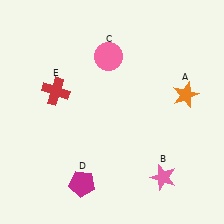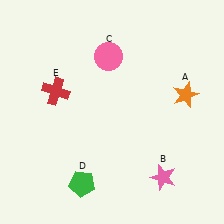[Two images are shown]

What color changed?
The pentagon (D) changed from magenta in Image 1 to green in Image 2.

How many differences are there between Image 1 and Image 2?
There is 1 difference between the two images.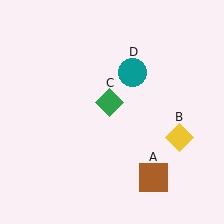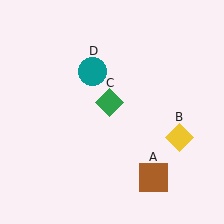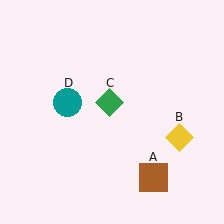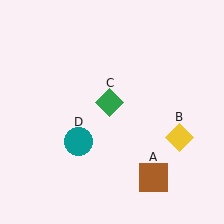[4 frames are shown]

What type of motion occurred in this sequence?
The teal circle (object D) rotated counterclockwise around the center of the scene.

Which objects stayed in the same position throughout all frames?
Brown square (object A) and yellow diamond (object B) and green diamond (object C) remained stationary.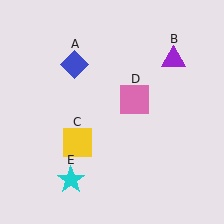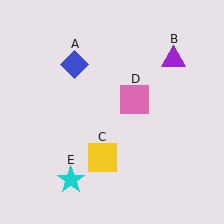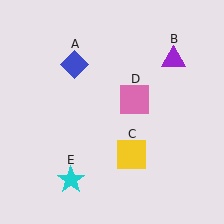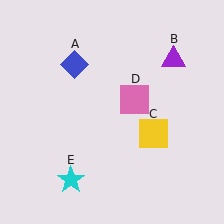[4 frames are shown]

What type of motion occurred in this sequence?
The yellow square (object C) rotated counterclockwise around the center of the scene.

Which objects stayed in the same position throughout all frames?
Blue diamond (object A) and purple triangle (object B) and pink square (object D) and cyan star (object E) remained stationary.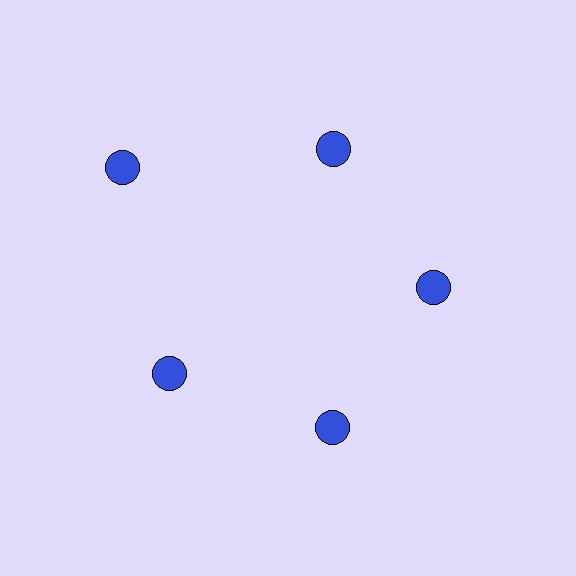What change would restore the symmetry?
The symmetry would be restored by moving it inward, back onto the ring so that all 5 circles sit at equal angles and equal distance from the center.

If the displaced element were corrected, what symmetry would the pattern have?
It would have 5-fold rotational symmetry — the pattern would map onto itself every 72 degrees.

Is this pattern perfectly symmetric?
No. The 5 blue circles are arranged in a ring, but one element near the 10 o'clock position is pushed outward from the center, breaking the 5-fold rotational symmetry.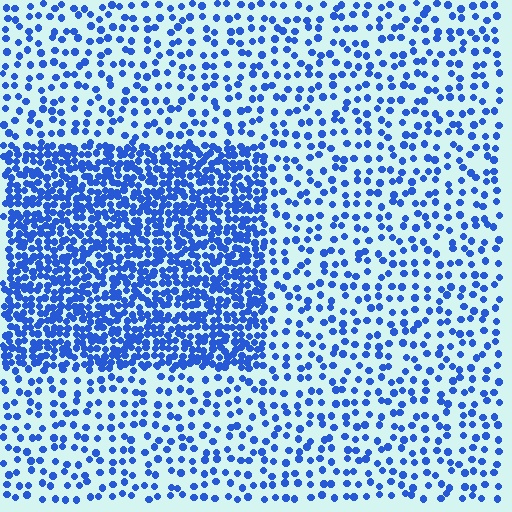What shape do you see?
I see a rectangle.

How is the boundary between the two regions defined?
The boundary is defined by a change in element density (approximately 2.6x ratio). All elements are the same color, size, and shape.